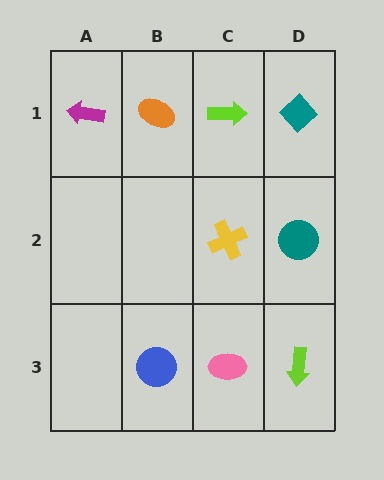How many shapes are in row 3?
3 shapes.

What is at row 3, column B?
A blue circle.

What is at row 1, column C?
A lime arrow.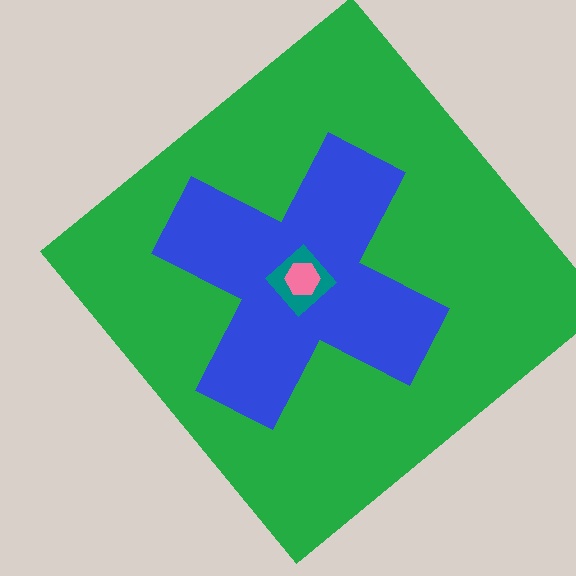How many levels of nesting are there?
4.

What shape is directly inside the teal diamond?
The pink hexagon.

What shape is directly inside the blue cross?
The teal diamond.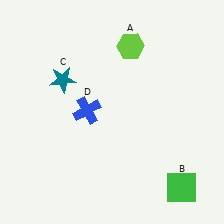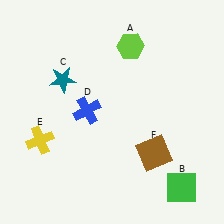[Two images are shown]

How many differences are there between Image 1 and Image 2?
There are 2 differences between the two images.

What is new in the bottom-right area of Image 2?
A brown square (F) was added in the bottom-right area of Image 2.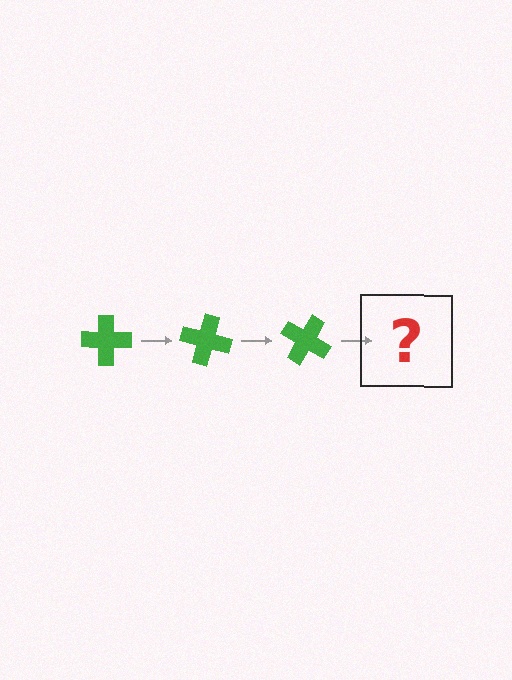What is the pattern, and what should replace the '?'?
The pattern is that the cross rotates 15 degrees each step. The '?' should be a green cross rotated 45 degrees.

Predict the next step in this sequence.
The next step is a green cross rotated 45 degrees.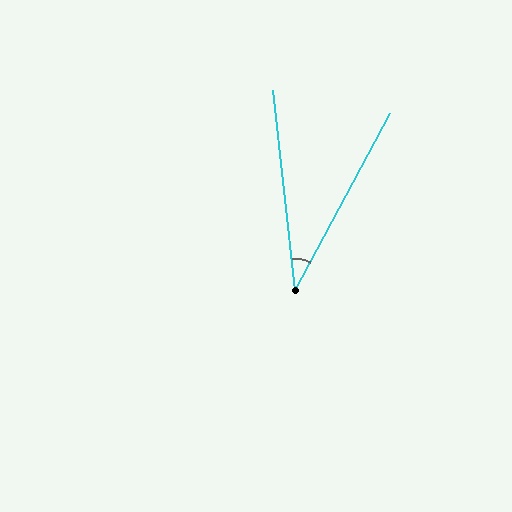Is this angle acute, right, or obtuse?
It is acute.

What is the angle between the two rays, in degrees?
Approximately 34 degrees.